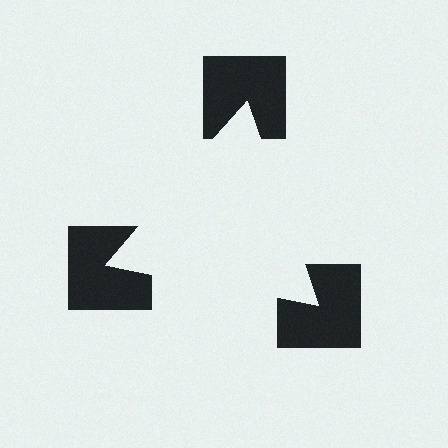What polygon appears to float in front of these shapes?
An illusory triangle — its edges are inferred from the aligned wedge cuts in the notched squares, not physically drawn.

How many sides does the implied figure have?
3 sides.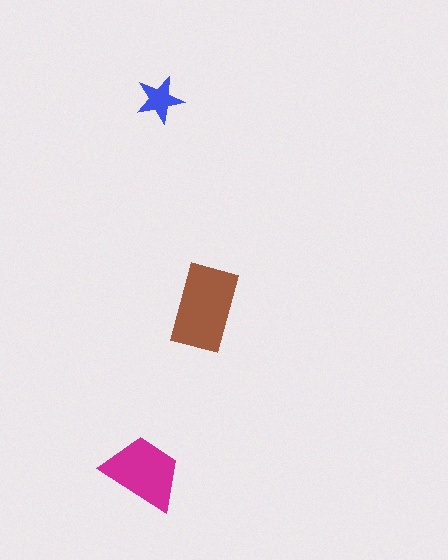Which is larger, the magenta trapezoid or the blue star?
The magenta trapezoid.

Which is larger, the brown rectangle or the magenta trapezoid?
The brown rectangle.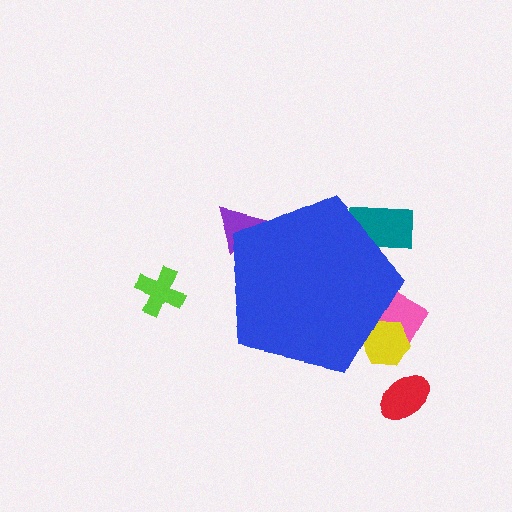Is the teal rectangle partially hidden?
Yes, the teal rectangle is partially hidden behind the blue pentagon.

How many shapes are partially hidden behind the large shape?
4 shapes are partially hidden.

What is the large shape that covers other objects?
A blue pentagon.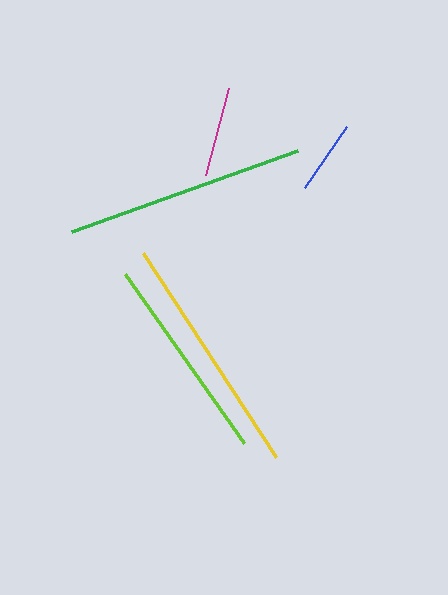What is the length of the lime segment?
The lime segment is approximately 206 pixels long.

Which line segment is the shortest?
The blue line is the shortest at approximately 73 pixels.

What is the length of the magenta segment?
The magenta segment is approximately 91 pixels long.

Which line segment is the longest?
The yellow line is the longest at approximately 244 pixels.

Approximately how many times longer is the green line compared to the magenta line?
The green line is approximately 2.7 times the length of the magenta line.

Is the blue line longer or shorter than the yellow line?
The yellow line is longer than the blue line.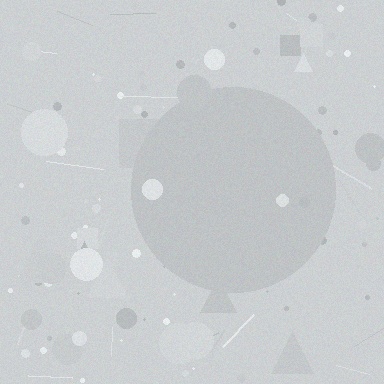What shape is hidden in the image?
A circle is hidden in the image.